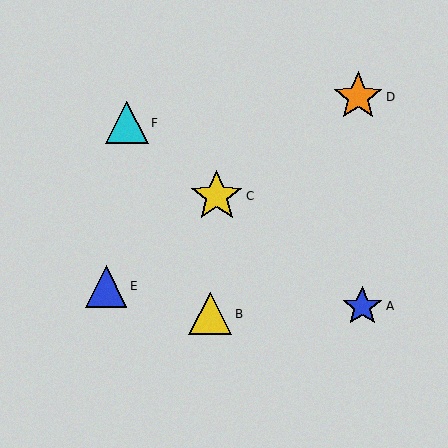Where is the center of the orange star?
The center of the orange star is at (358, 96).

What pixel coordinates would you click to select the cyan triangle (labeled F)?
Click at (127, 123) to select the cyan triangle F.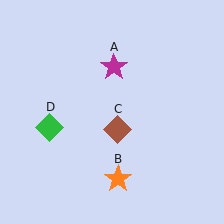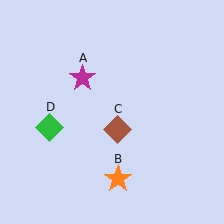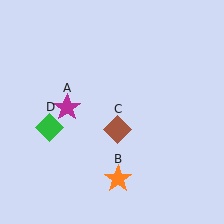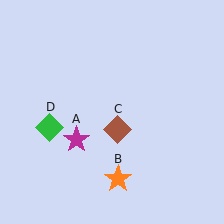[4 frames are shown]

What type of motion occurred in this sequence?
The magenta star (object A) rotated counterclockwise around the center of the scene.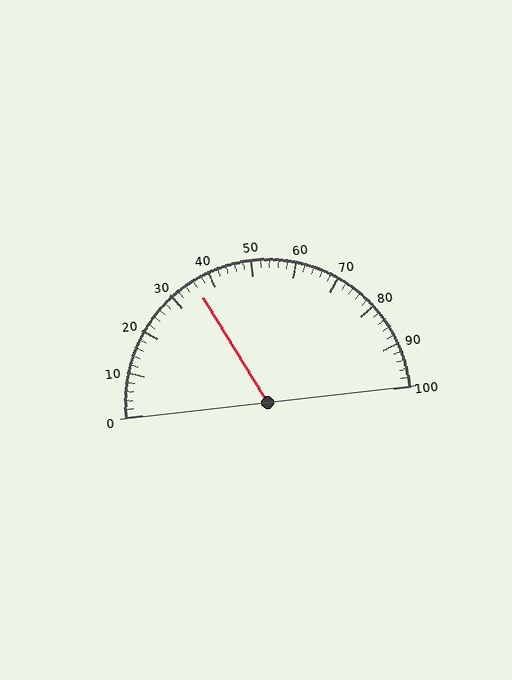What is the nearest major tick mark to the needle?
The nearest major tick mark is 40.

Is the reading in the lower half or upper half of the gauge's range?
The reading is in the lower half of the range (0 to 100).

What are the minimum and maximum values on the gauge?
The gauge ranges from 0 to 100.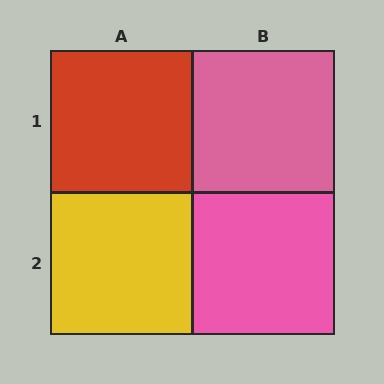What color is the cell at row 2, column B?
Pink.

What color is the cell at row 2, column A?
Yellow.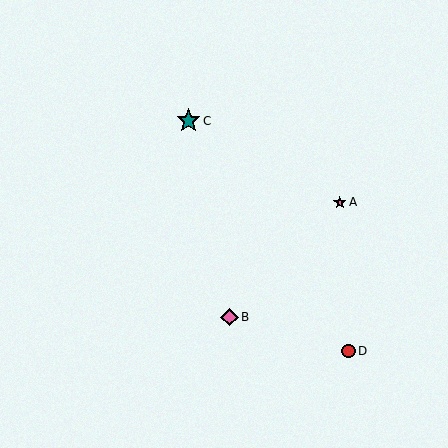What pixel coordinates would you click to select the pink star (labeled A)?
Click at (340, 202) to select the pink star A.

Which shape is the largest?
The teal star (labeled C) is the largest.